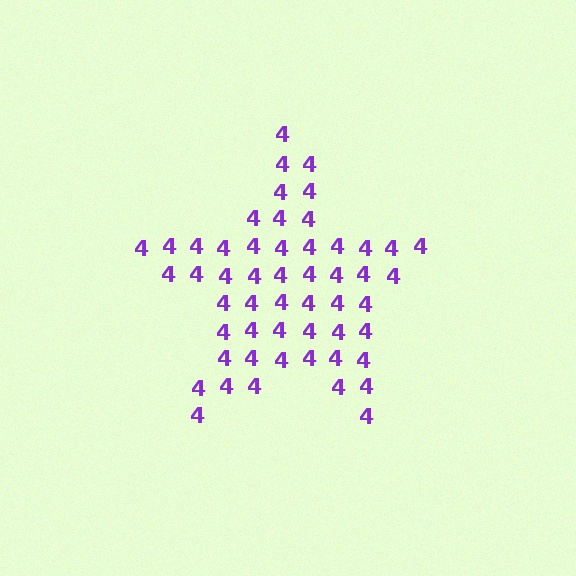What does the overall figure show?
The overall figure shows a star.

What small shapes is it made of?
It is made of small digit 4's.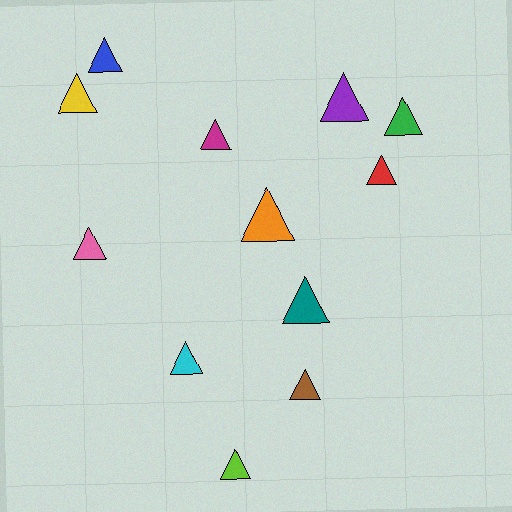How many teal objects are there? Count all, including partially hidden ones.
There is 1 teal object.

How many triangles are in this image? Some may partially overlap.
There are 12 triangles.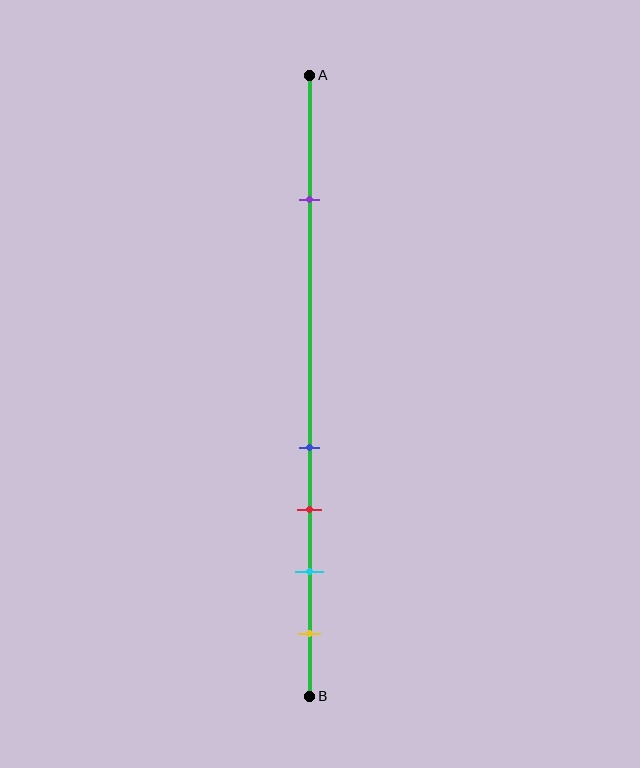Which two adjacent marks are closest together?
The blue and red marks are the closest adjacent pair.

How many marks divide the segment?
There are 5 marks dividing the segment.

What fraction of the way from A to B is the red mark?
The red mark is approximately 70% (0.7) of the way from A to B.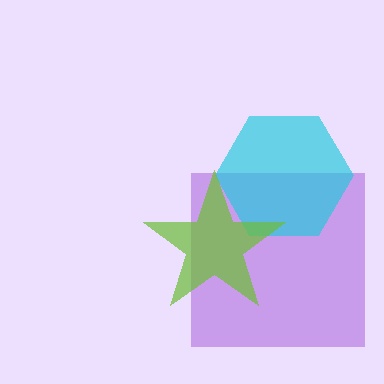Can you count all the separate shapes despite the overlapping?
Yes, there are 3 separate shapes.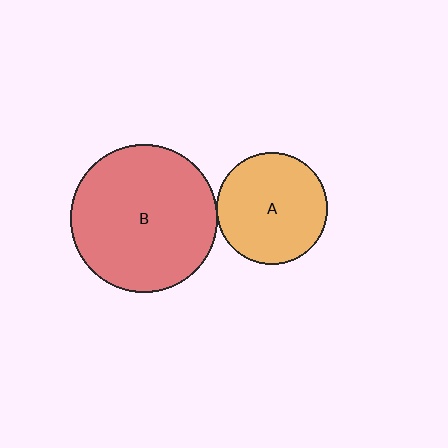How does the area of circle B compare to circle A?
Approximately 1.7 times.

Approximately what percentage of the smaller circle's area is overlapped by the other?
Approximately 5%.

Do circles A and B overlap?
Yes.